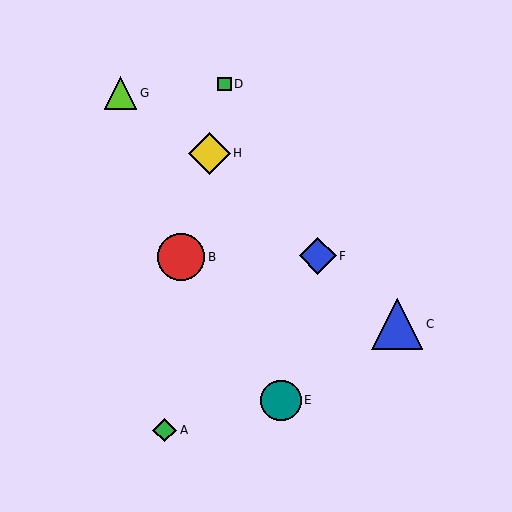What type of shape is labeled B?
Shape B is a red circle.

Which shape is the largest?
The blue triangle (labeled C) is the largest.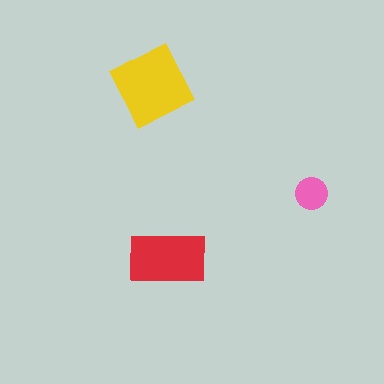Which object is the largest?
The yellow square.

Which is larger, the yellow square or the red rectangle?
The yellow square.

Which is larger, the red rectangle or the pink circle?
The red rectangle.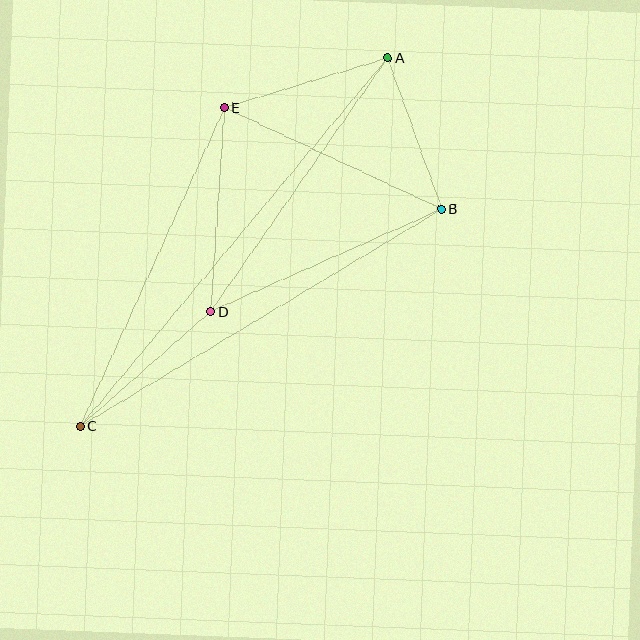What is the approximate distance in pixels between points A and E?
The distance between A and E is approximately 171 pixels.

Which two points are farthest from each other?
Points A and C are farthest from each other.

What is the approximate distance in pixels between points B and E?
The distance between B and E is approximately 240 pixels.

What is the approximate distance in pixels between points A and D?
The distance between A and D is approximately 309 pixels.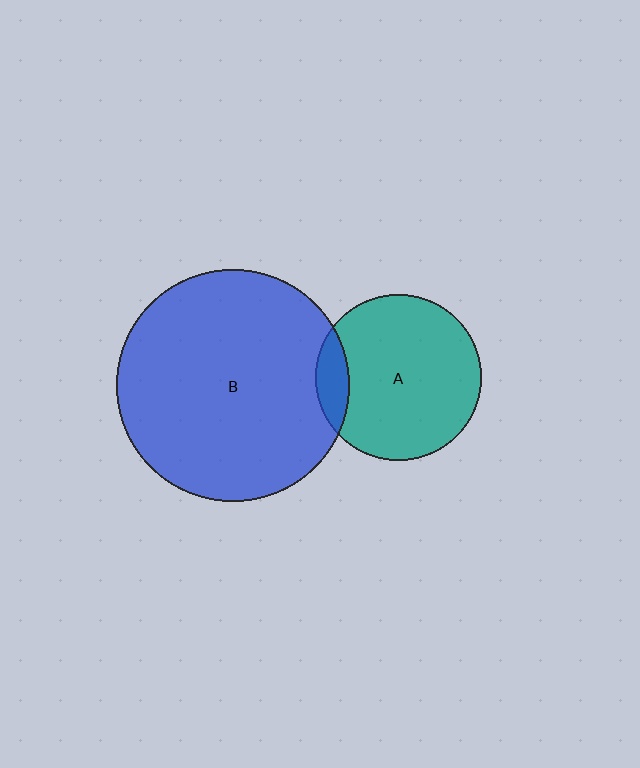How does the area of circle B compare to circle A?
Approximately 2.0 times.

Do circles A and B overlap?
Yes.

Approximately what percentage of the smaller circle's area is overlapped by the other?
Approximately 10%.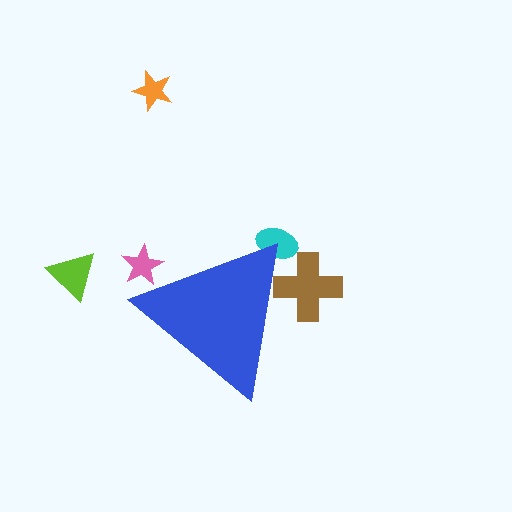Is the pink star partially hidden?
Yes, the pink star is partially hidden behind the blue triangle.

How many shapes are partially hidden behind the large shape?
3 shapes are partially hidden.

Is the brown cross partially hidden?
Yes, the brown cross is partially hidden behind the blue triangle.